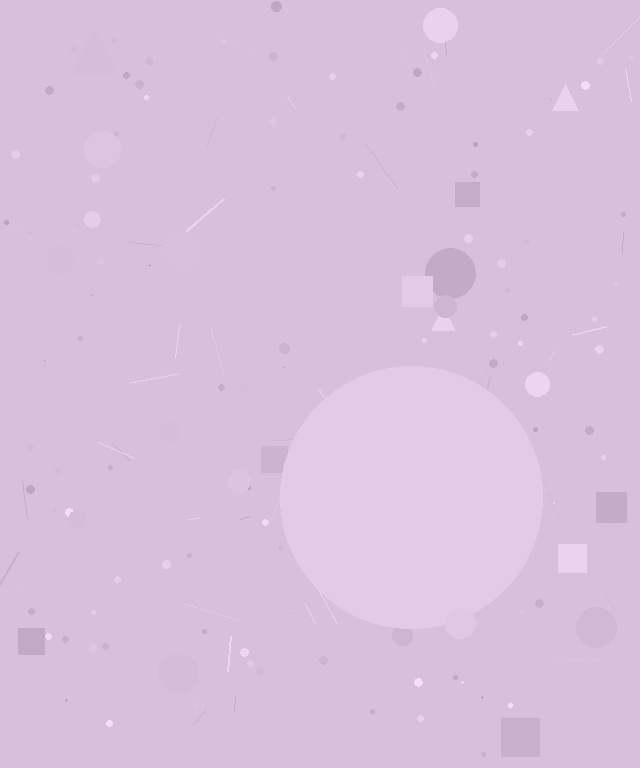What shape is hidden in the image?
A circle is hidden in the image.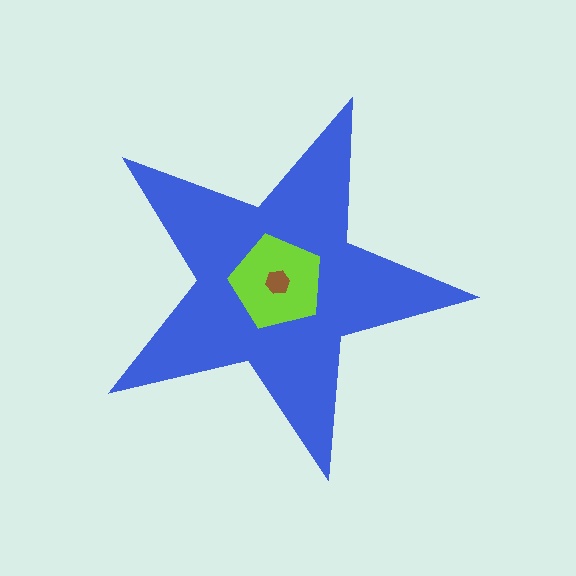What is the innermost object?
The brown hexagon.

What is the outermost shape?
The blue star.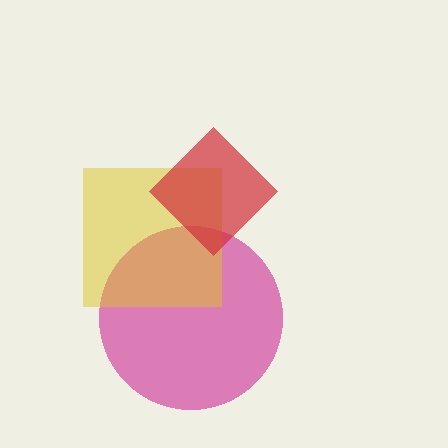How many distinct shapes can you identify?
There are 3 distinct shapes: a magenta circle, a yellow square, a red diamond.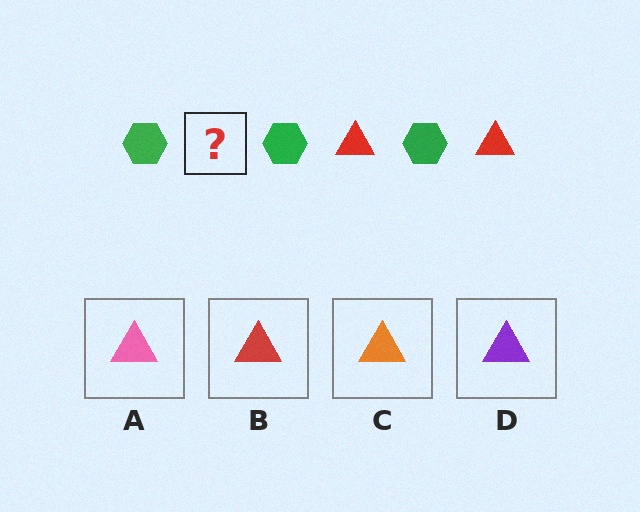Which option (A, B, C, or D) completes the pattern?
B.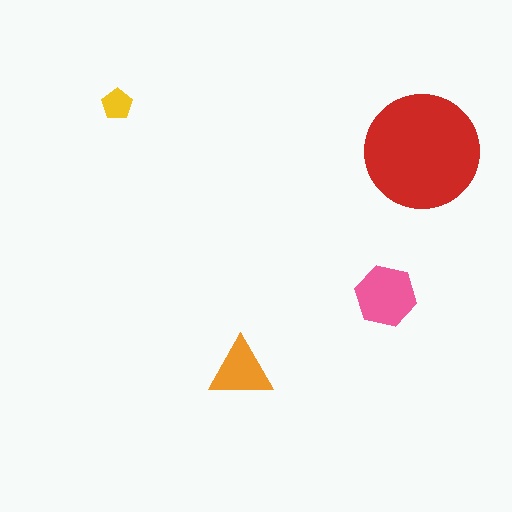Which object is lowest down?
The orange triangle is bottommost.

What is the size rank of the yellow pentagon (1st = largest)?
4th.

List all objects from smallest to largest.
The yellow pentagon, the orange triangle, the pink hexagon, the red circle.